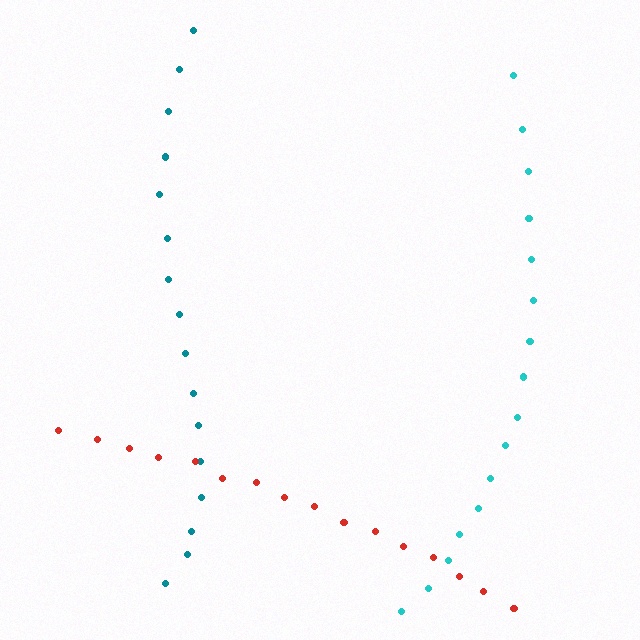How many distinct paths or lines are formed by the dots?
There are 3 distinct paths.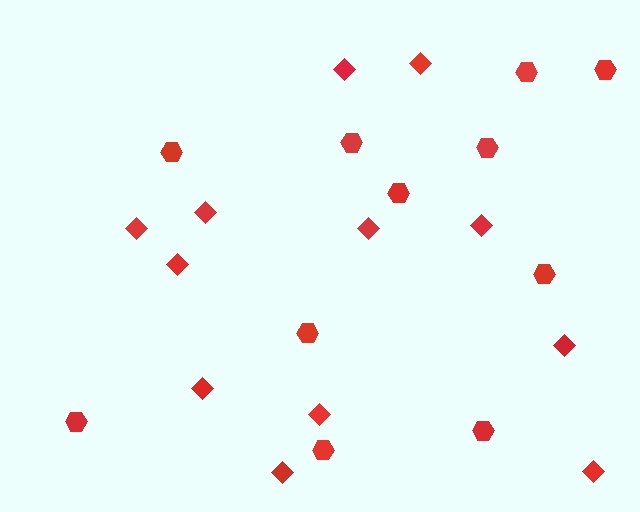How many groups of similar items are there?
There are 2 groups: one group of hexagons (11) and one group of diamonds (12).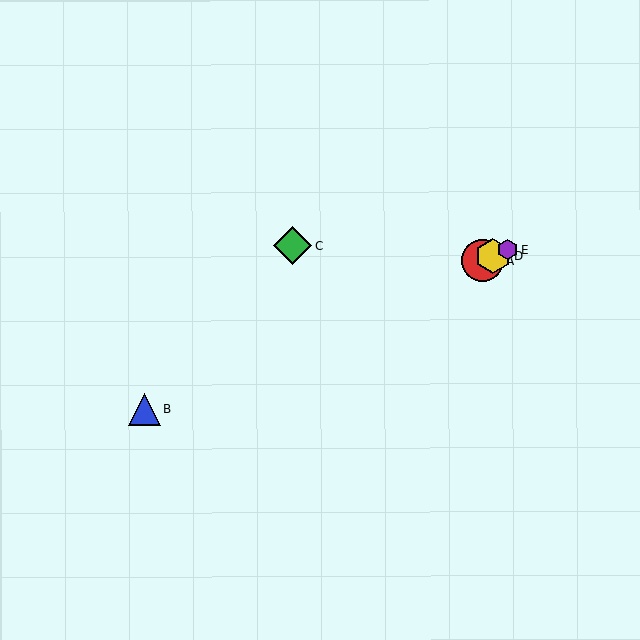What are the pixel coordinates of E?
Object E is at (507, 250).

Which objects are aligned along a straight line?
Objects A, B, D, E are aligned along a straight line.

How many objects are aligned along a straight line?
4 objects (A, B, D, E) are aligned along a straight line.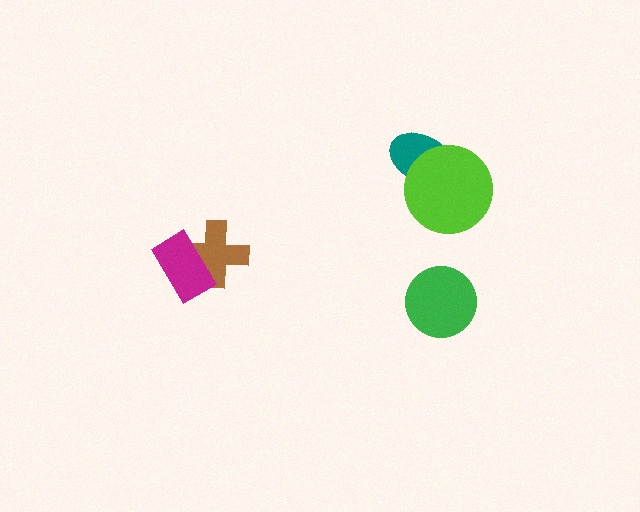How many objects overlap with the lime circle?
1 object overlaps with the lime circle.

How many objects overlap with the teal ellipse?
1 object overlaps with the teal ellipse.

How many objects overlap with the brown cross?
1 object overlaps with the brown cross.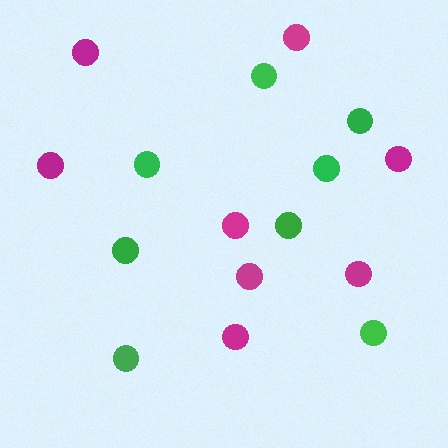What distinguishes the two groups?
There are 2 groups: one group of green circles (8) and one group of magenta circles (8).